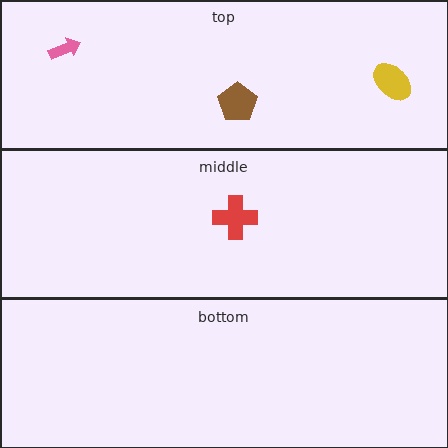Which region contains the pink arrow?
The top region.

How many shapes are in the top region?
3.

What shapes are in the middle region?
The red cross.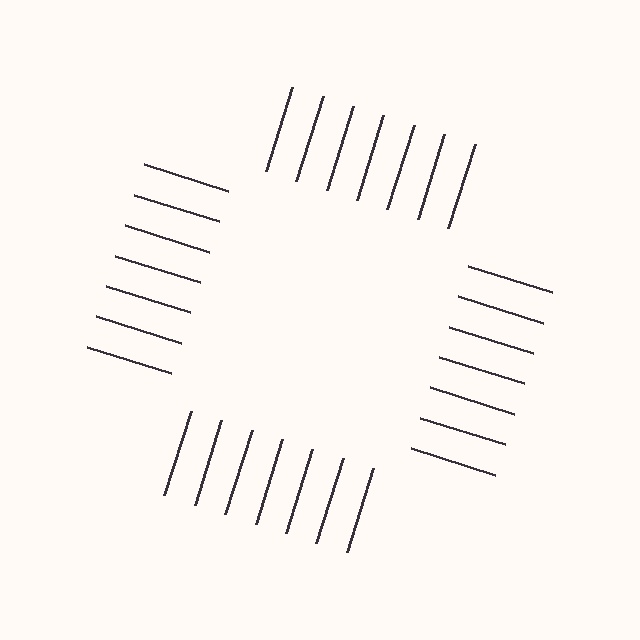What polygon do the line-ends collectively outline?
An illusory square — the line segments terminate on its edges but no continuous stroke is drawn.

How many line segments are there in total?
28 — 7 along each of the 4 edges.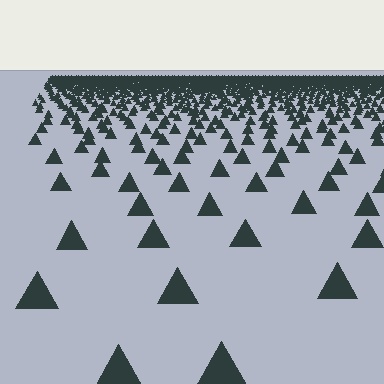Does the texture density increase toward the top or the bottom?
Density increases toward the top.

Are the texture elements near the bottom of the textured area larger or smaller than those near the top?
Larger. Near the bottom, elements are closer to the viewer and appear at a bigger on-screen size.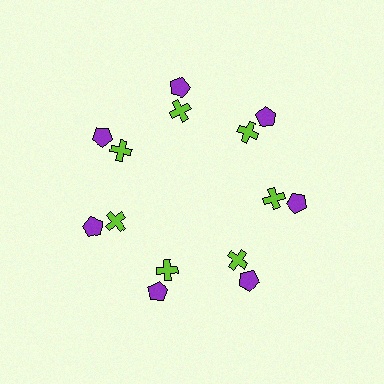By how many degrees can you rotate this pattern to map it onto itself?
The pattern maps onto itself every 51 degrees of rotation.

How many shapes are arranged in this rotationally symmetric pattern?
There are 14 shapes, arranged in 7 groups of 2.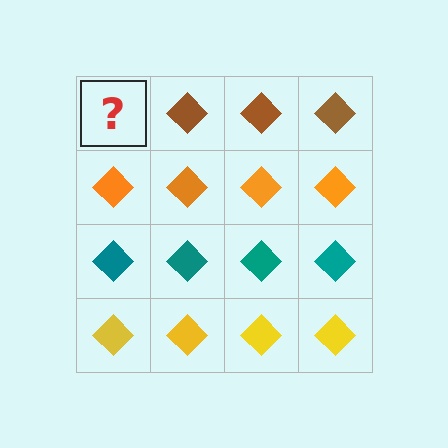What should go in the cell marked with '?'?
The missing cell should contain a brown diamond.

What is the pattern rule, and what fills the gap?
The rule is that each row has a consistent color. The gap should be filled with a brown diamond.